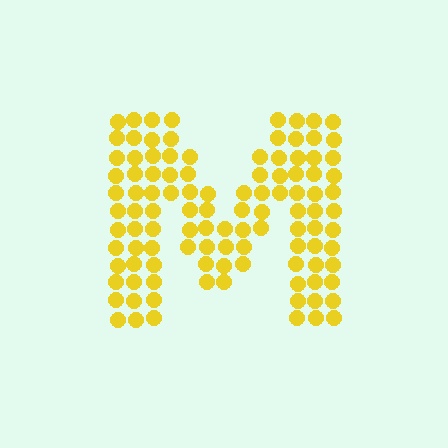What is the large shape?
The large shape is the letter M.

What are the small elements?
The small elements are circles.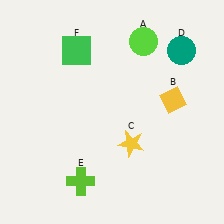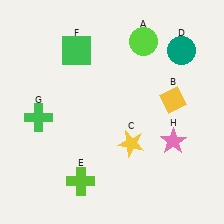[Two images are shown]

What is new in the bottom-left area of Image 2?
A green cross (G) was added in the bottom-left area of Image 2.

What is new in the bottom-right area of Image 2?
A pink star (H) was added in the bottom-right area of Image 2.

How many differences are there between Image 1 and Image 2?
There are 2 differences between the two images.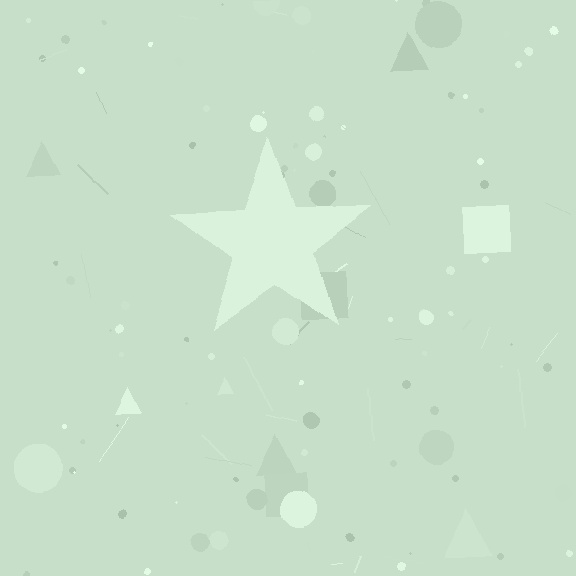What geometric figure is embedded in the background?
A star is embedded in the background.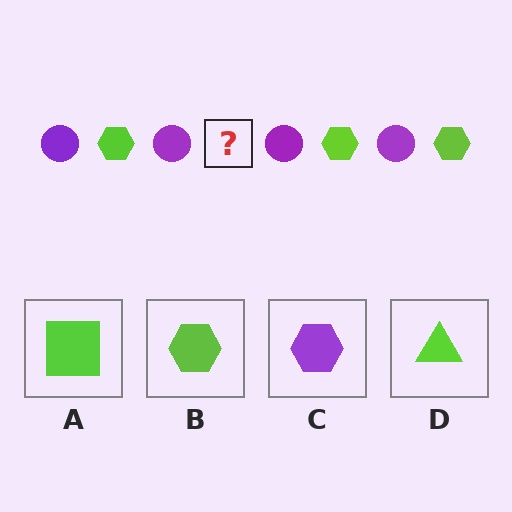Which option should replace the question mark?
Option B.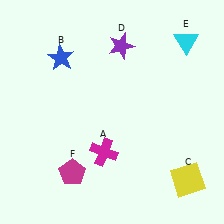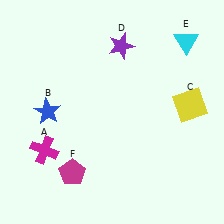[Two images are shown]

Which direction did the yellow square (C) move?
The yellow square (C) moved up.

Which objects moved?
The objects that moved are: the magenta cross (A), the blue star (B), the yellow square (C).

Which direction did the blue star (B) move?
The blue star (B) moved down.